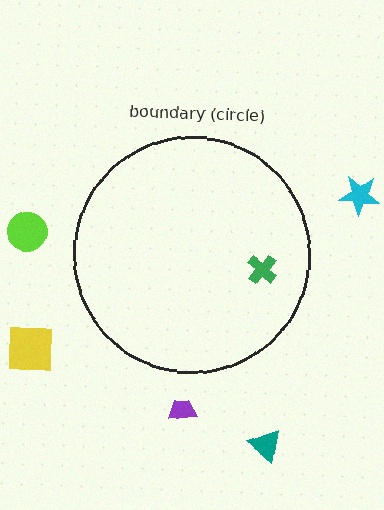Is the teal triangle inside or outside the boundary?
Outside.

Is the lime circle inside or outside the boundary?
Outside.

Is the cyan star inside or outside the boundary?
Outside.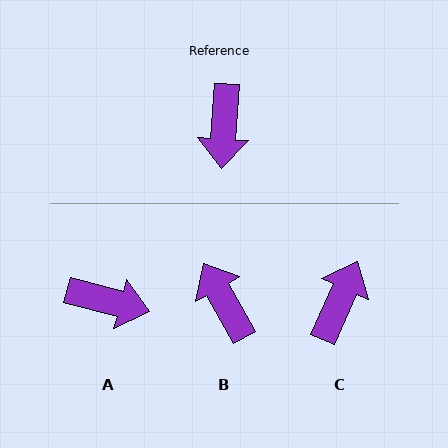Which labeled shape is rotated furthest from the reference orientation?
C, about 159 degrees away.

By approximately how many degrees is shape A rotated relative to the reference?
Approximately 79 degrees counter-clockwise.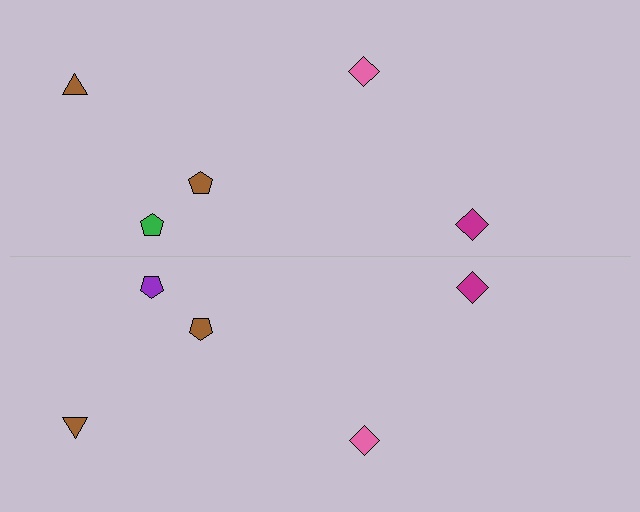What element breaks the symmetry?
The purple pentagon on the bottom side breaks the symmetry — its mirror counterpart is green.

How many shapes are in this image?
There are 10 shapes in this image.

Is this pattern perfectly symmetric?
No, the pattern is not perfectly symmetric. The purple pentagon on the bottom side breaks the symmetry — its mirror counterpart is green.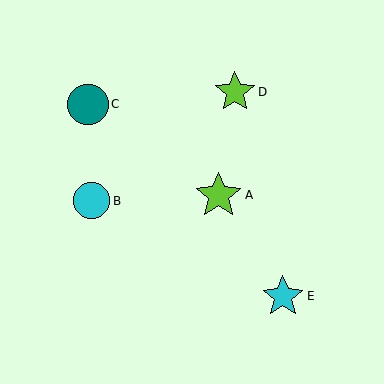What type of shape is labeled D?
Shape D is a lime star.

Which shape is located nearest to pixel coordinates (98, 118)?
The teal circle (labeled C) at (88, 104) is nearest to that location.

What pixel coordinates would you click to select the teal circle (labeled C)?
Click at (88, 104) to select the teal circle C.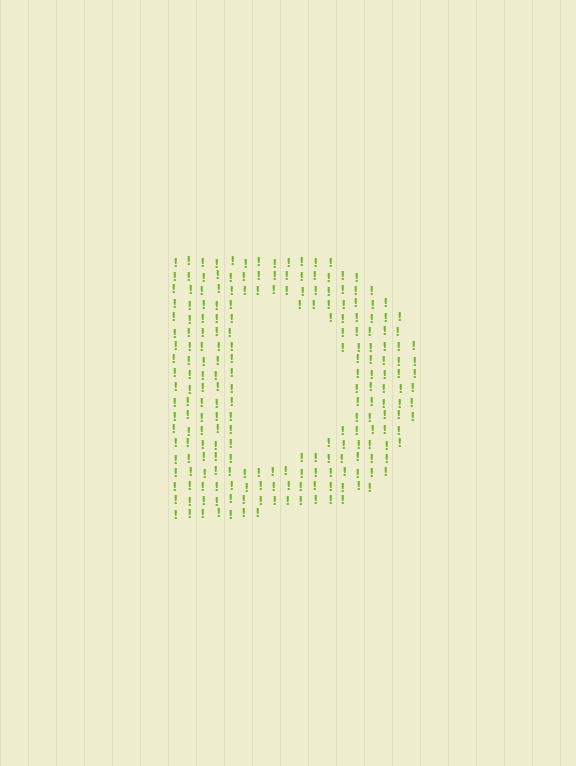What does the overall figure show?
The overall figure shows the letter D.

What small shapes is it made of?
It is made of small exclamation marks.